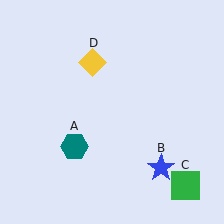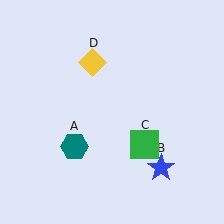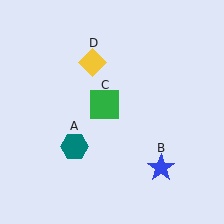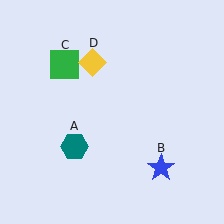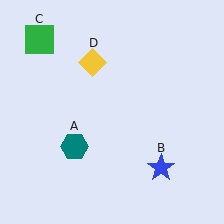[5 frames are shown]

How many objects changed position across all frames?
1 object changed position: green square (object C).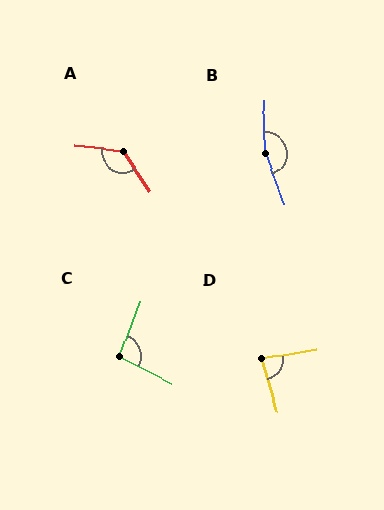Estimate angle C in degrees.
Approximately 96 degrees.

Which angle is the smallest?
D, at approximately 82 degrees.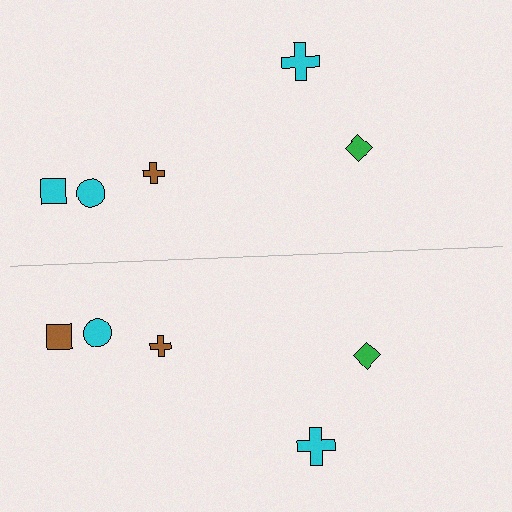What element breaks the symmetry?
The brown square on the bottom side breaks the symmetry — its mirror counterpart is cyan.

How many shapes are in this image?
There are 10 shapes in this image.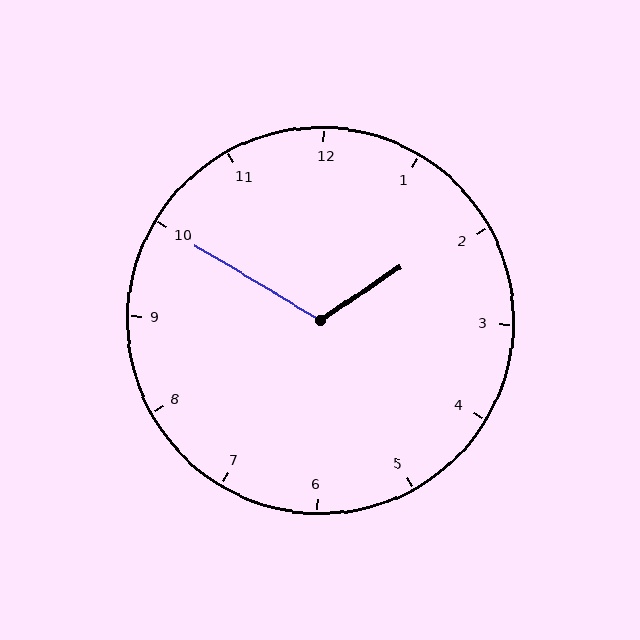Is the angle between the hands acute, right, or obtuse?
It is obtuse.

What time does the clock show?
1:50.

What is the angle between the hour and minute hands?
Approximately 115 degrees.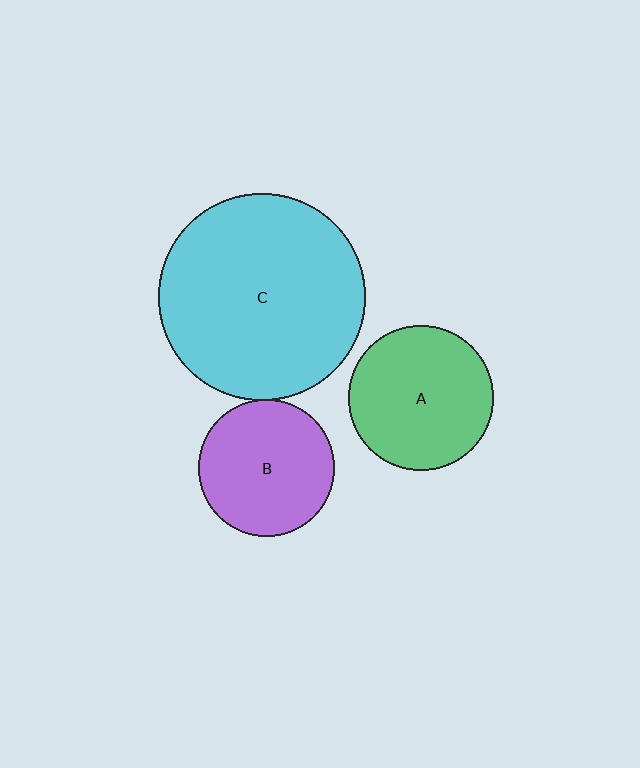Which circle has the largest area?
Circle C (cyan).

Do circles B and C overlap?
Yes.